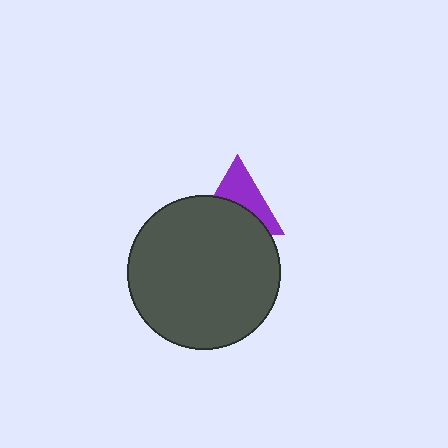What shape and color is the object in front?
The object in front is a dark gray circle.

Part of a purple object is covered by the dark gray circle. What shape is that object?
It is a triangle.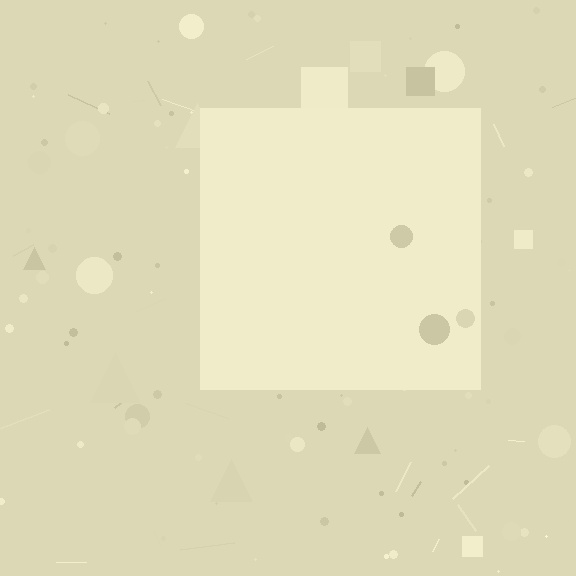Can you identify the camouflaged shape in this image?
The camouflaged shape is a square.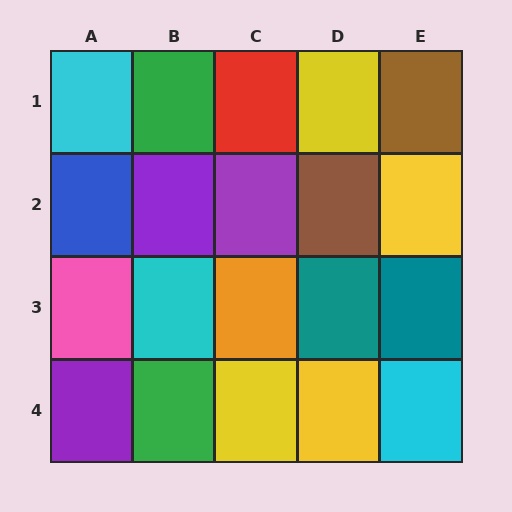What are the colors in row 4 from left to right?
Purple, green, yellow, yellow, cyan.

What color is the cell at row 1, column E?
Brown.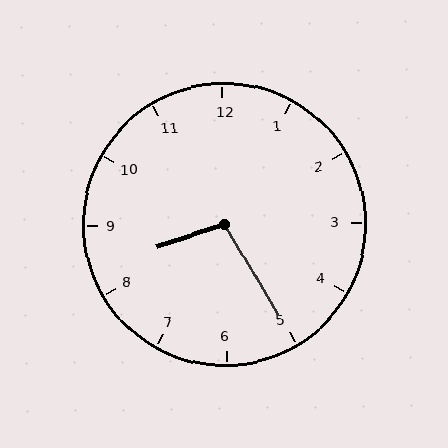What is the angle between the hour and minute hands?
Approximately 102 degrees.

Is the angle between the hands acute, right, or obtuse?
It is obtuse.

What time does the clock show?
8:25.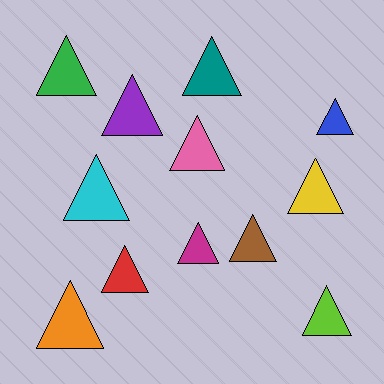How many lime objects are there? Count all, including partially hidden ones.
There is 1 lime object.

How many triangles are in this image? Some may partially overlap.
There are 12 triangles.